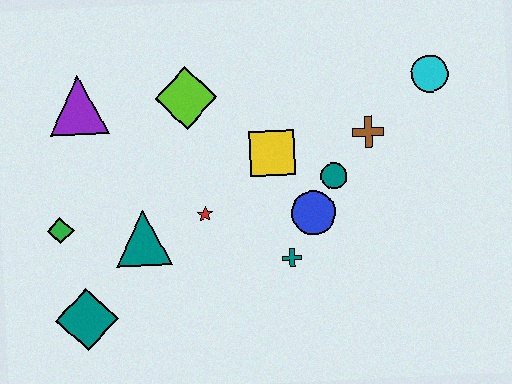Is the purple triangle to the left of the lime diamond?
Yes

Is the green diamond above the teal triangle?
Yes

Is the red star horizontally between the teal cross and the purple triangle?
Yes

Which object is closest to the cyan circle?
The brown cross is closest to the cyan circle.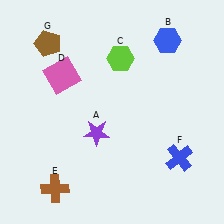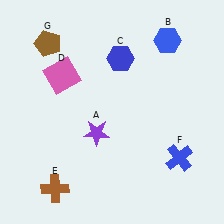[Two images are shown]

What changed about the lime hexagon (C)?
In Image 1, C is lime. In Image 2, it changed to blue.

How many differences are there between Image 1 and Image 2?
There is 1 difference between the two images.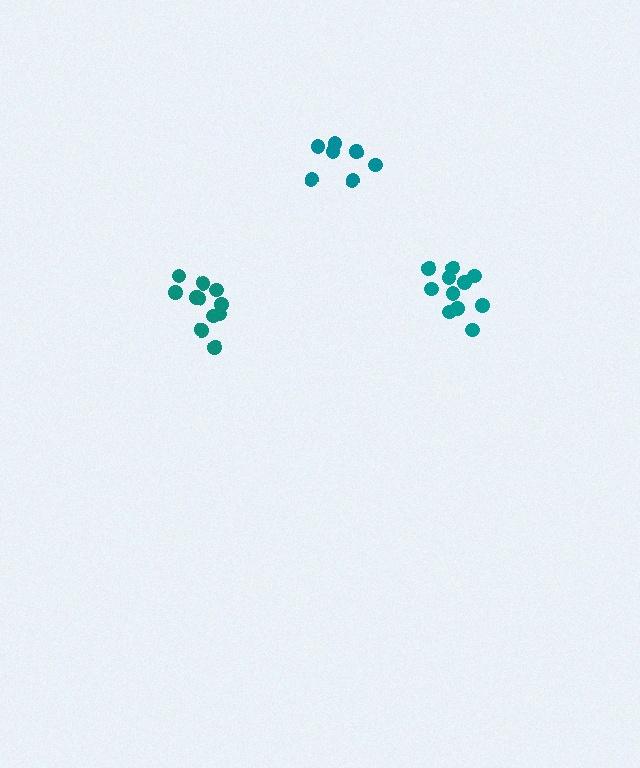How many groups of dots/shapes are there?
There are 3 groups.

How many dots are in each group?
Group 1: 11 dots, Group 2: 7 dots, Group 3: 11 dots (29 total).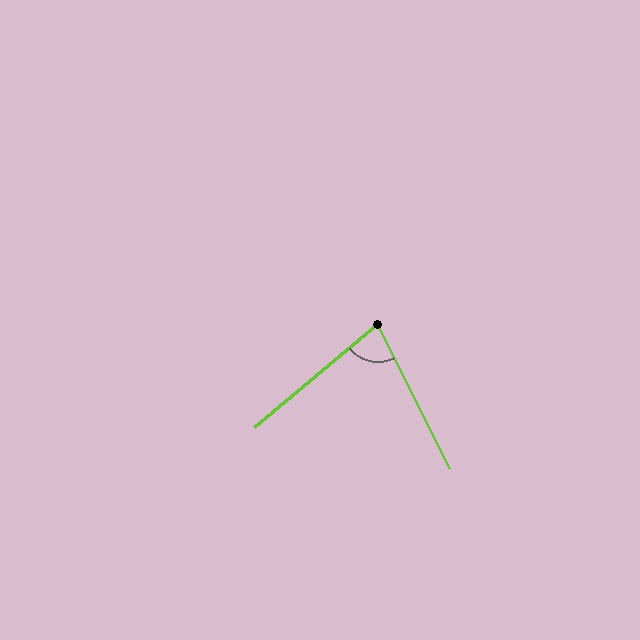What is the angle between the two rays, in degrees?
Approximately 77 degrees.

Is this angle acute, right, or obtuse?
It is acute.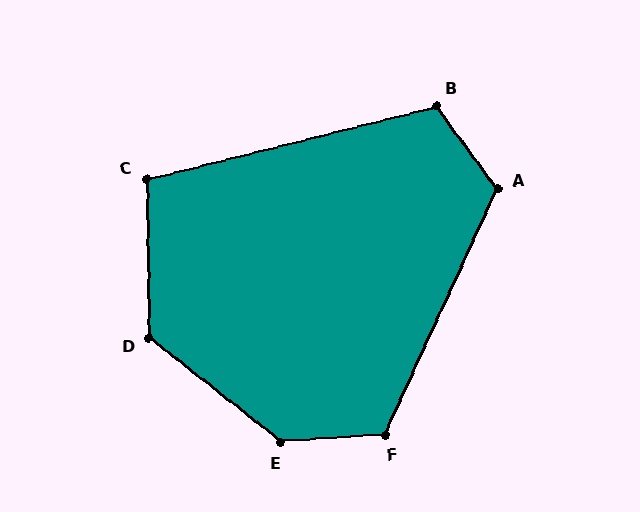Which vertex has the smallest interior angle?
C, at approximately 103 degrees.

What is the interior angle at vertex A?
Approximately 119 degrees (obtuse).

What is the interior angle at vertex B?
Approximately 112 degrees (obtuse).